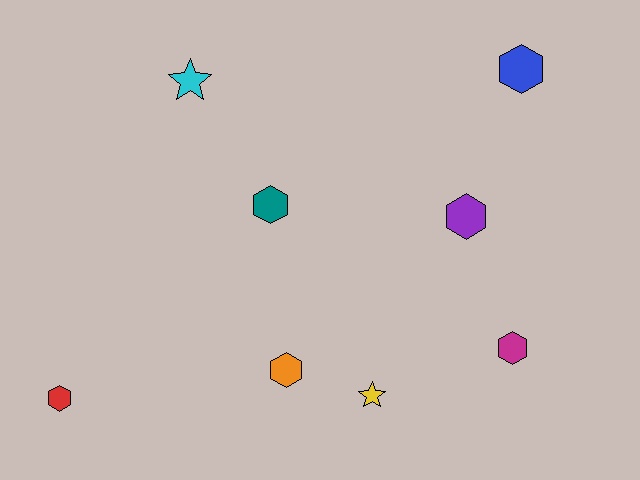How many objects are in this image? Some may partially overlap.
There are 8 objects.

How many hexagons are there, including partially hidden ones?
There are 6 hexagons.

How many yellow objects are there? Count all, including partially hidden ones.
There is 1 yellow object.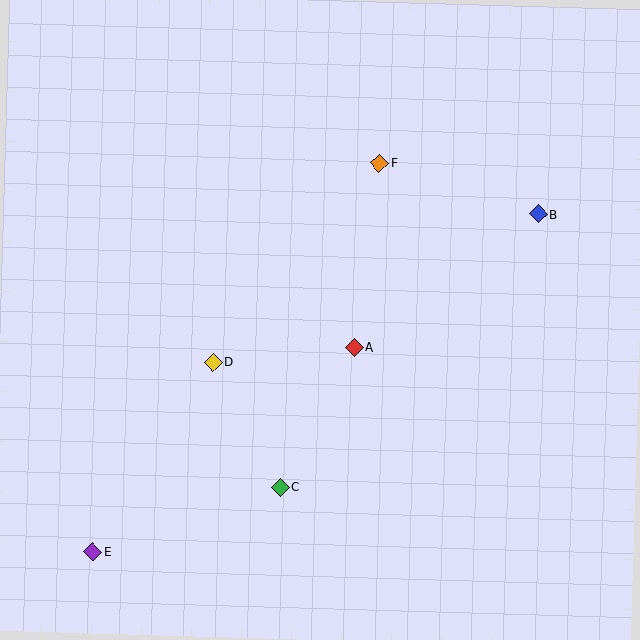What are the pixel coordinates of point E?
Point E is at (93, 552).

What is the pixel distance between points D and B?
The distance between D and B is 357 pixels.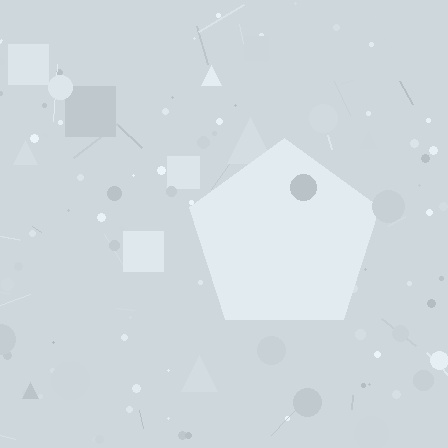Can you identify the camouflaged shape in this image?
The camouflaged shape is a pentagon.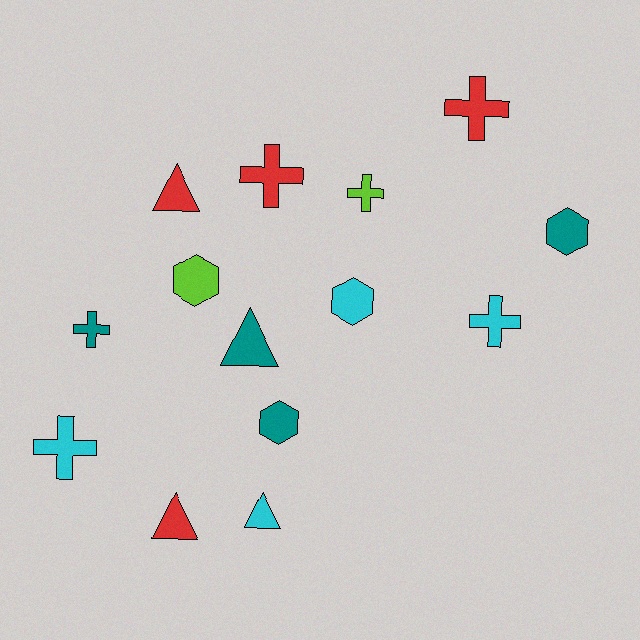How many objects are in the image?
There are 14 objects.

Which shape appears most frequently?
Cross, with 6 objects.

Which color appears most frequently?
Red, with 4 objects.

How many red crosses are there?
There are 2 red crosses.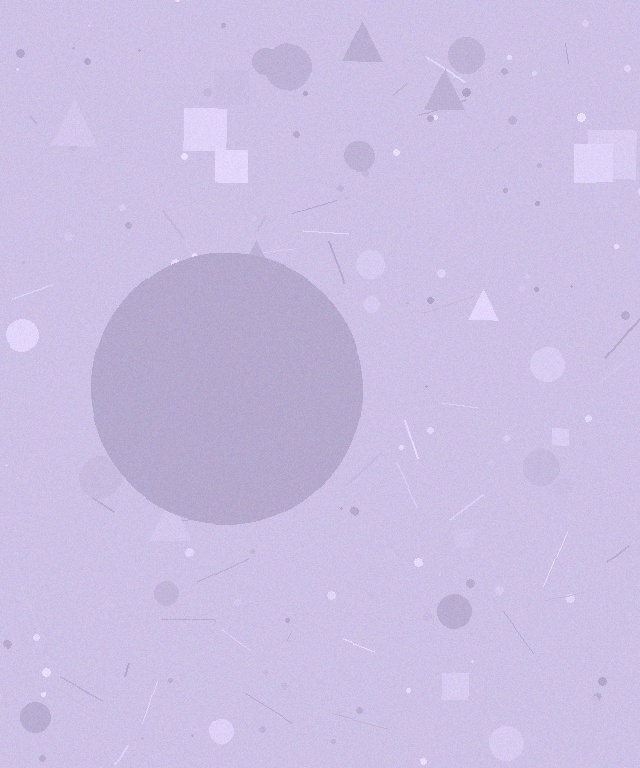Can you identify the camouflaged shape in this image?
The camouflaged shape is a circle.